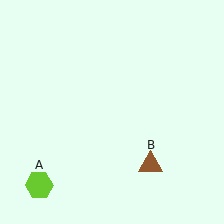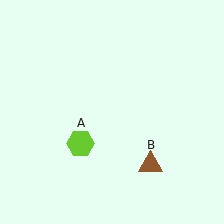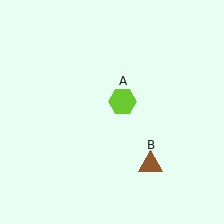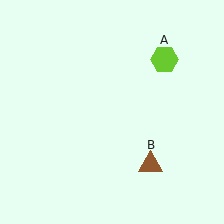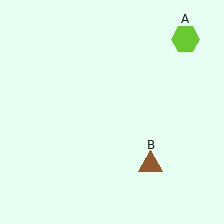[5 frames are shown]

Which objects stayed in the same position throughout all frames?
Brown triangle (object B) remained stationary.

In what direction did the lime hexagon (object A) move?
The lime hexagon (object A) moved up and to the right.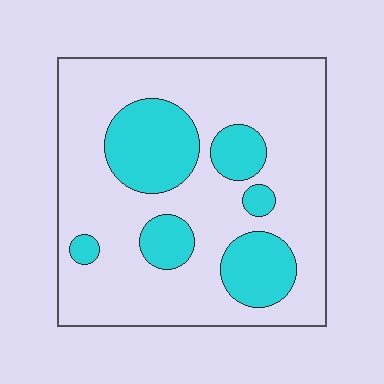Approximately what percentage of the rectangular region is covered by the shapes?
Approximately 25%.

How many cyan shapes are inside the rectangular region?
6.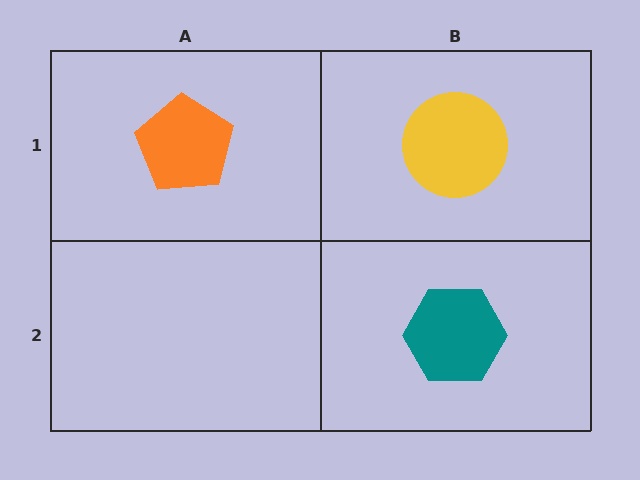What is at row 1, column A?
An orange pentagon.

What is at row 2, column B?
A teal hexagon.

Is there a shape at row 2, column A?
No, that cell is empty.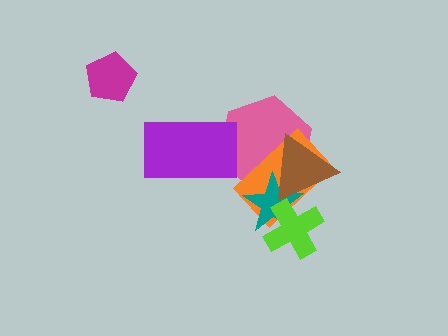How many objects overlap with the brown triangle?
4 objects overlap with the brown triangle.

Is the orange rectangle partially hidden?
Yes, it is partially covered by another shape.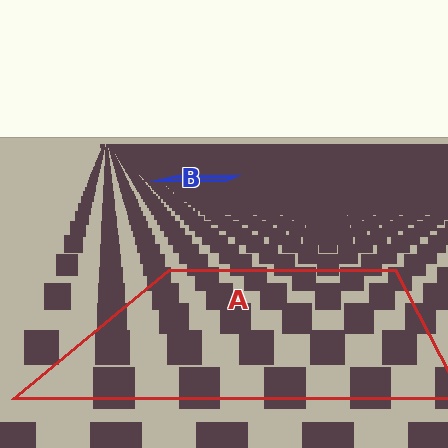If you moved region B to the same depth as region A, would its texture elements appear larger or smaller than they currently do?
They would appear larger. At a closer depth, the same texture elements are projected at a bigger on-screen size.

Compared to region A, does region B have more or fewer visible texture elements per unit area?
Region B has more texture elements per unit area — they are packed more densely because it is farther away.